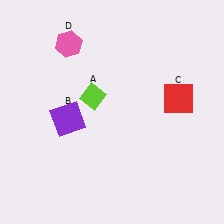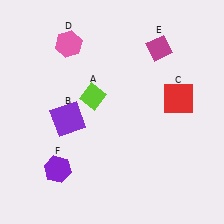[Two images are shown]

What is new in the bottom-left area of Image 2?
A purple hexagon (F) was added in the bottom-left area of Image 2.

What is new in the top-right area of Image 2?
A magenta diamond (E) was added in the top-right area of Image 2.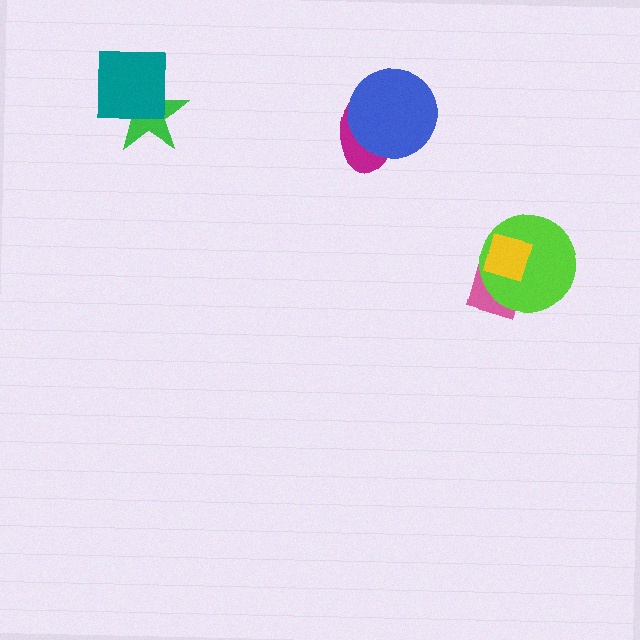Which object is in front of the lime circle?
The yellow diamond is in front of the lime circle.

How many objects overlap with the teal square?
1 object overlaps with the teal square.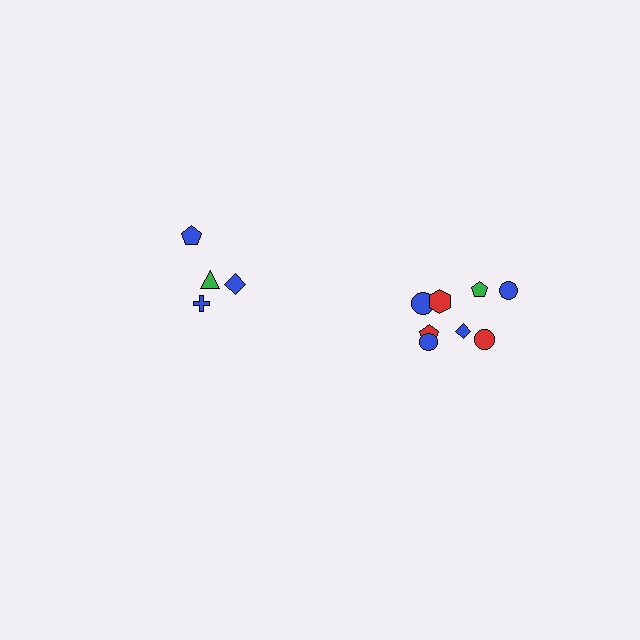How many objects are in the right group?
There are 8 objects.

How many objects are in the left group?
There are 4 objects.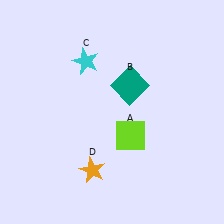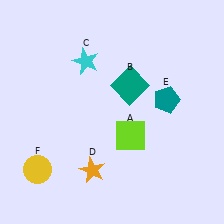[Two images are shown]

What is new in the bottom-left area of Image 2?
A yellow circle (F) was added in the bottom-left area of Image 2.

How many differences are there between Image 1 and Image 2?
There are 2 differences between the two images.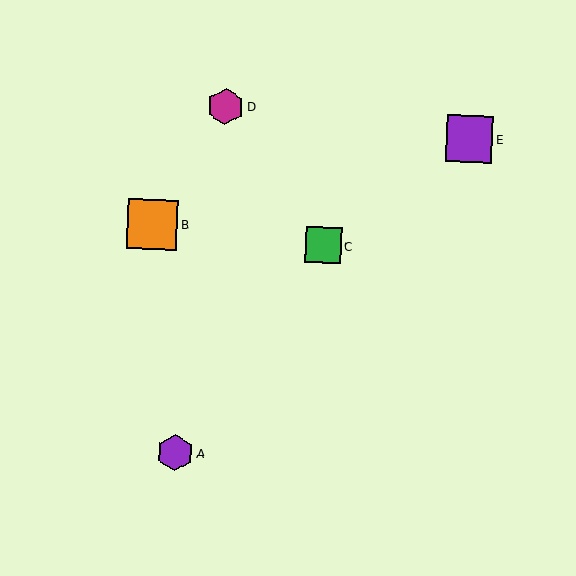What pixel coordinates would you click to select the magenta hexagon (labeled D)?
Click at (225, 106) to select the magenta hexagon D.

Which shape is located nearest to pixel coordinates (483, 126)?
The purple square (labeled E) at (470, 139) is nearest to that location.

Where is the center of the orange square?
The center of the orange square is at (152, 224).